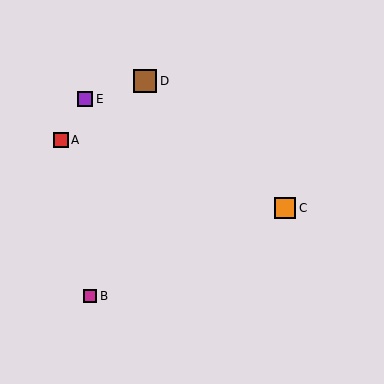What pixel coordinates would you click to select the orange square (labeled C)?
Click at (285, 208) to select the orange square C.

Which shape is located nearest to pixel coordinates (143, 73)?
The brown square (labeled D) at (145, 81) is nearest to that location.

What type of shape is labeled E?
Shape E is a purple square.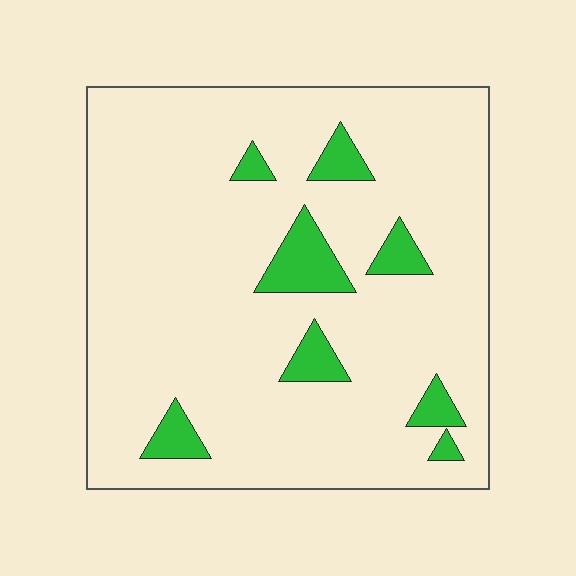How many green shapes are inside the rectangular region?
8.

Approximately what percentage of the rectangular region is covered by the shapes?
Approximately 10%.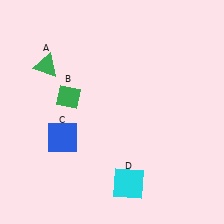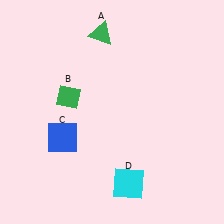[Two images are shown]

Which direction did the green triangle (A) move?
The green triangle (A) moved right.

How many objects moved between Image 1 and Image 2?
1 object moved between the two images.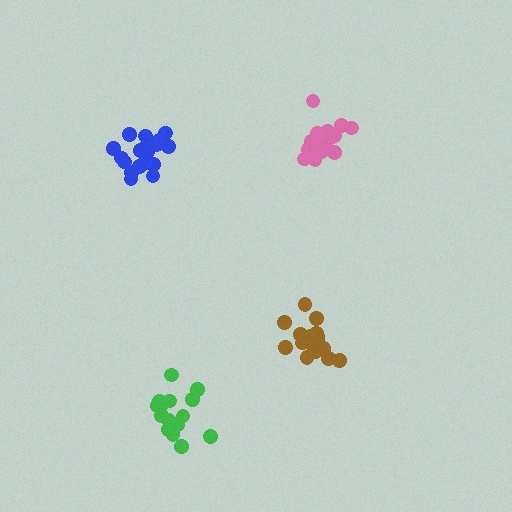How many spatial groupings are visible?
There are 4 spatial groupings.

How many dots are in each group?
Group 1: 15 dots, Group 2: 16 dots, Group 3: 19 dots, Group 4: 18 dots (68 total).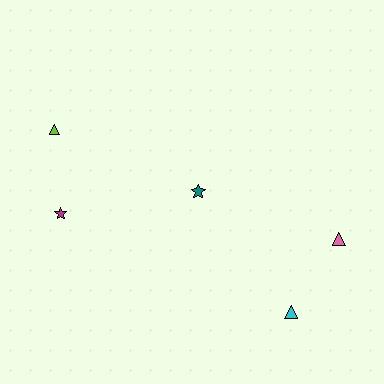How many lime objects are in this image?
There is 1 lime object.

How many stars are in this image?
There are 2 stars.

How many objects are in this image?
There are 5 objects.